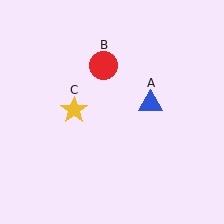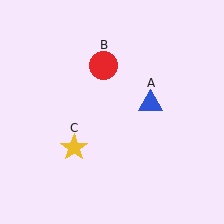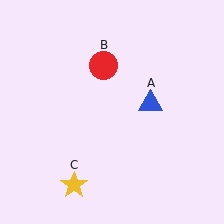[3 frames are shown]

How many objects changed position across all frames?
1 object changed position: yellow star (object C).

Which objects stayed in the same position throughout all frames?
Blue triangle (object A) and red circle (object B) remained stationary.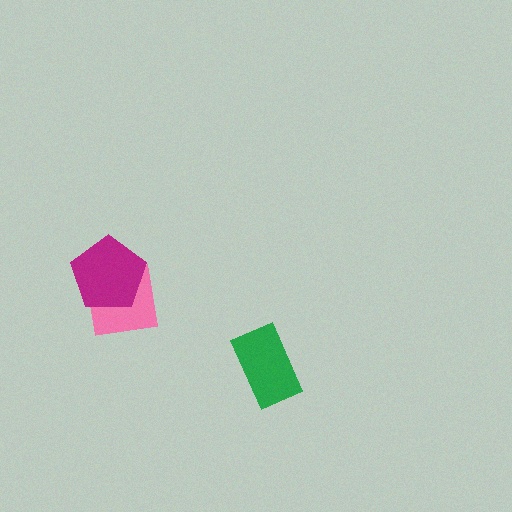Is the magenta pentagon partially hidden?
No, no other shape covers it.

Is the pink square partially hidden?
Yes, it is partially covered by another shape.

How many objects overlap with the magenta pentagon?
1 object overlaps with the magenta pentagon.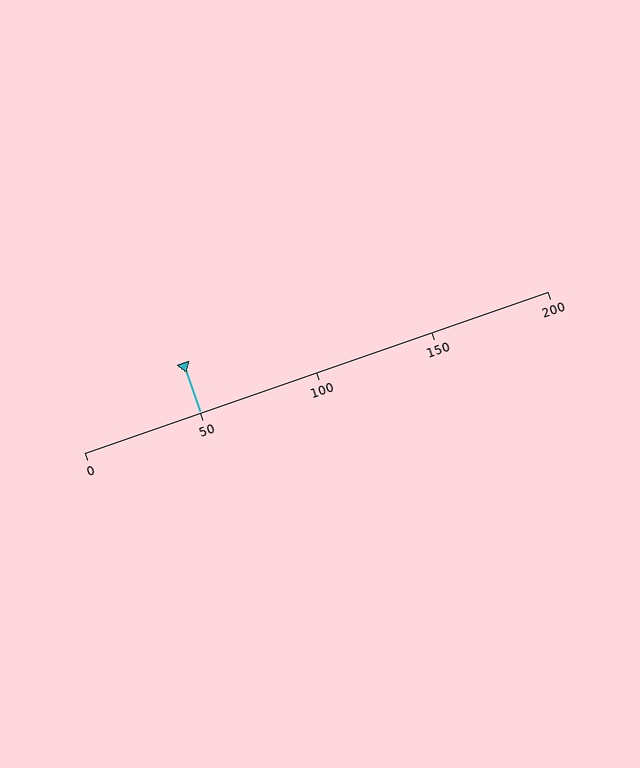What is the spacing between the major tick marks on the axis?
The major ticks are spaced 50 apart.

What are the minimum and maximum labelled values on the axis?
The axis runs from 0 to 200.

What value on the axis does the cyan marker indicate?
The marker indicates approximately 50.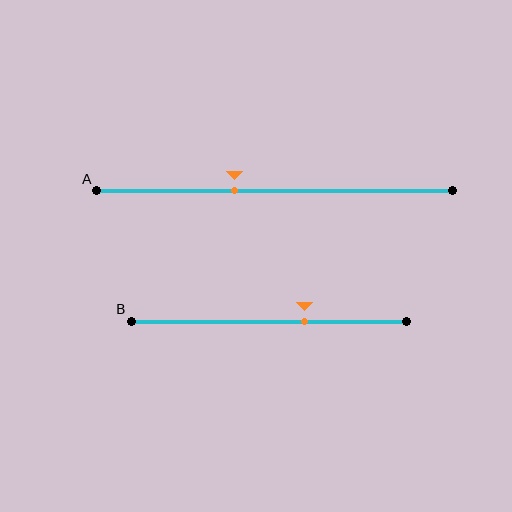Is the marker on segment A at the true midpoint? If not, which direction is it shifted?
No, the marker on segment A is shifted to the left by about 11% of the segment length.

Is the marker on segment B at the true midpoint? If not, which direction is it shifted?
No, the marker on segment B is shifted to the right by about 13% of the segment length.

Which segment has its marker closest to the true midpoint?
Segment A has its marker closest to the true midpoint.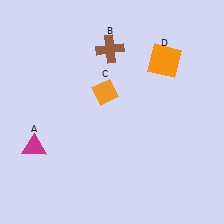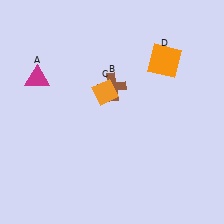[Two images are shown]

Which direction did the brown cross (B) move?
The brown cross (B) moved down.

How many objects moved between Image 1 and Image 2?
2 objects moved between the two images.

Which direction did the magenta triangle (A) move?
The magenta triangle (A) moved up.